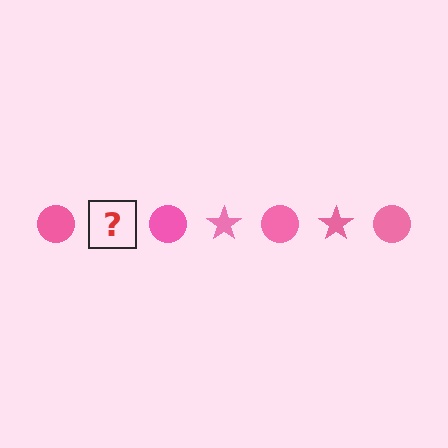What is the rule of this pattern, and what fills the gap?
The rule is that the pattern cycles through circle, star shapes in pink. The gap should be filled with a pink star.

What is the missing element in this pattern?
The missing element is a pink star.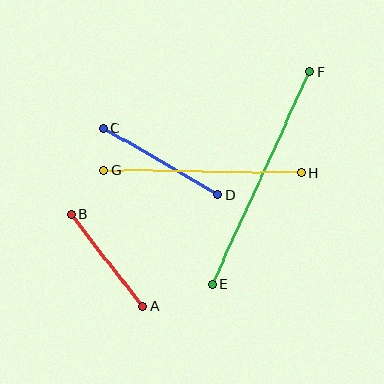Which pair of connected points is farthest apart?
Points E and F are farthest apart.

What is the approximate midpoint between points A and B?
The midpoint is at approximately (107, 260) pixels.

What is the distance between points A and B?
The distance is approximately 116 pixels.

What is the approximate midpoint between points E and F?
The midpoint is at approximately (261, 178) pixels.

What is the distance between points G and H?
The distance is approximately 198 pixels.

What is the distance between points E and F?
The distance is approximately 234 pixels.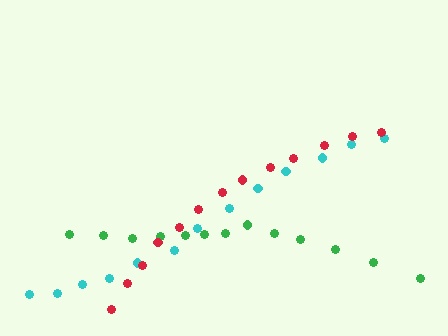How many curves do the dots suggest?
There are 3 distinct paths.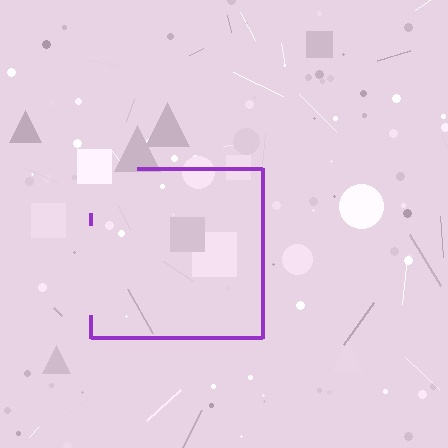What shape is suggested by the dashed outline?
The dashed outline suggests a square.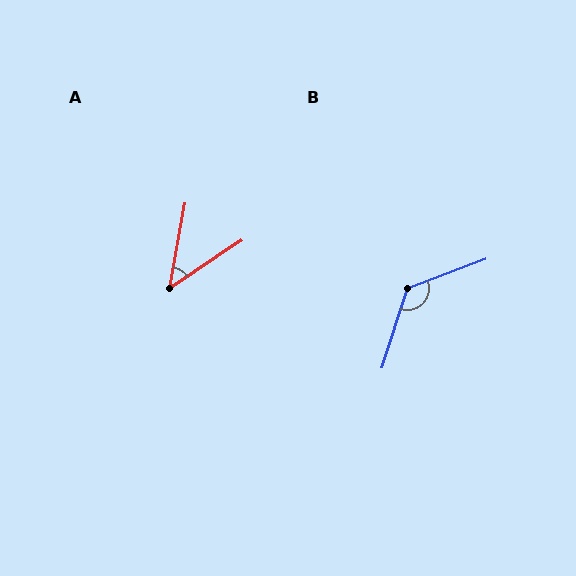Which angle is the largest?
B, at approximately 129 degrees.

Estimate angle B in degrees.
Approximately 129 degrees.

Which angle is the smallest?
A, at approximately 46 degrees.